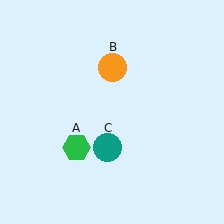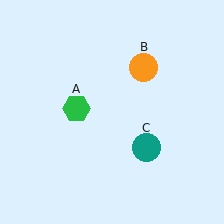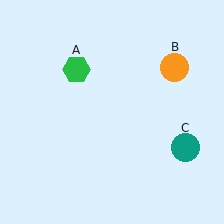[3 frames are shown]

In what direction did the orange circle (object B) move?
The orange circle (object B) moved right.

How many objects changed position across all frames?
3 objects changed position: green hexagon (object A), orange circle (object B), teal circle (object C).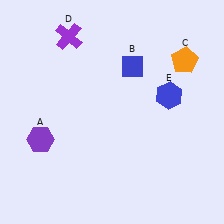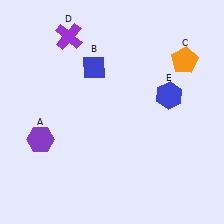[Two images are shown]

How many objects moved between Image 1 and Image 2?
1 object moved between the two images.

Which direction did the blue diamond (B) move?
The blue diamond (B) moved left.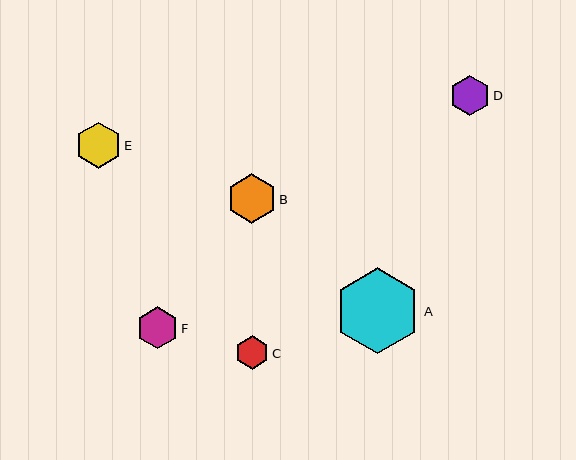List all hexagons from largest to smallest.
From largest to smallest: A, B, E, F, D, C.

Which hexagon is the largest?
Hexagon A is the largest with a size of approximately 86 pixels.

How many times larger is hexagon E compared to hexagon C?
Hexagon E is approximately 1.4 times the size of hexagon C.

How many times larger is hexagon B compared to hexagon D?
Hexagon B is approximately 1.2 times the size of hexagon D.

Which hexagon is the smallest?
Hexagon C is the smallest with a size of approximately 33 pixels.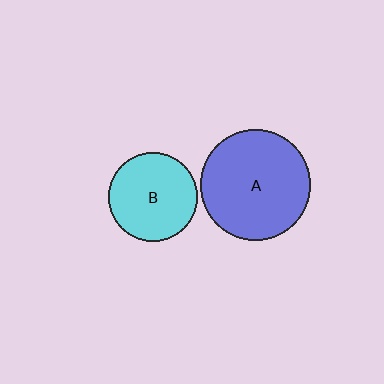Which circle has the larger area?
Circle A (blue).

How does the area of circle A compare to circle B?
Approximately 1.5 times.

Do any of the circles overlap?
No, none of the circles overlap.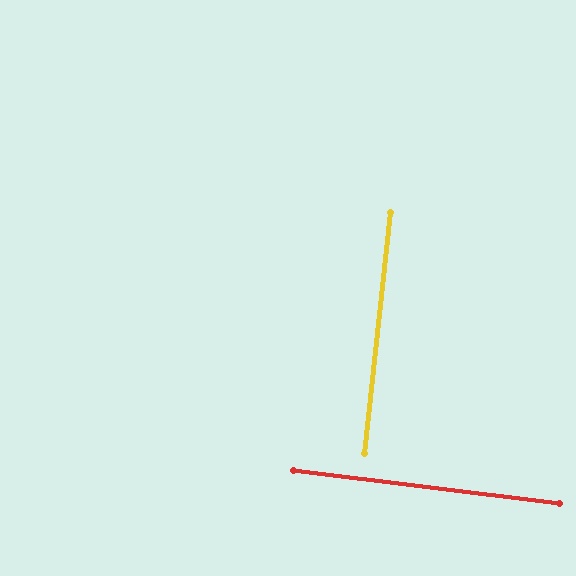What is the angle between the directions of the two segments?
Approximately 89 degrees.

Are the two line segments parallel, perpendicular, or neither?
Perpendicular — they meet at approximately 89°.